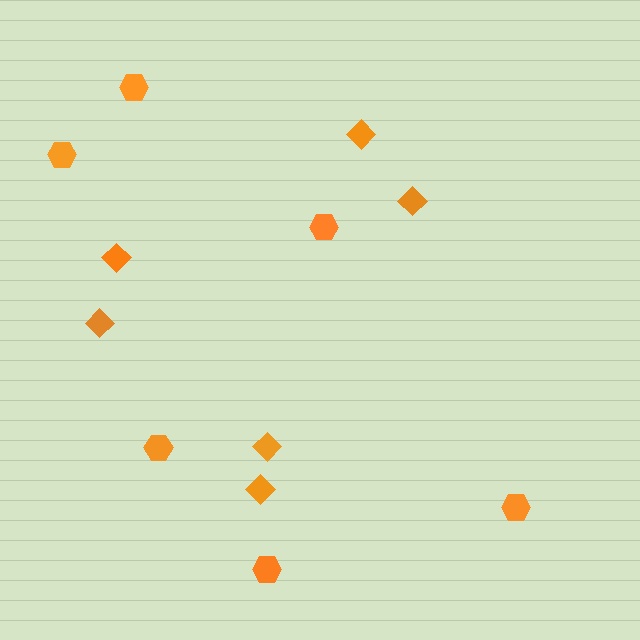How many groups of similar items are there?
There are 2 groups: one group of diamonds (6) and one group of hexagons (6).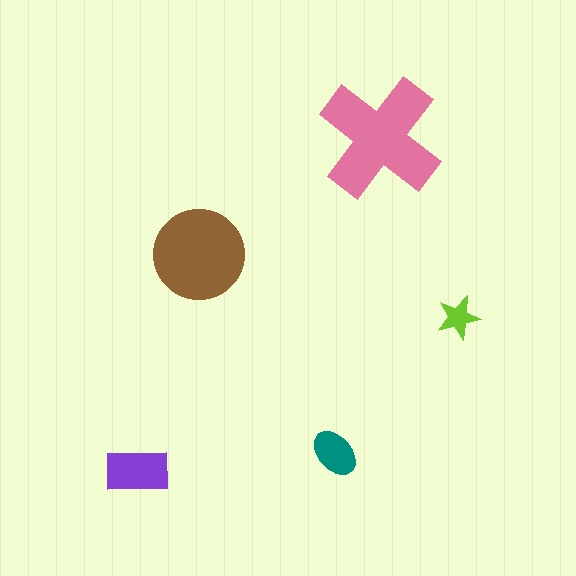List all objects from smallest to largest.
The lime star, the teal ellipse, the purple rectangle, the brown circle, the pink cross.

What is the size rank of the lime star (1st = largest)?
5th.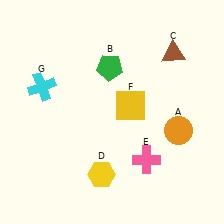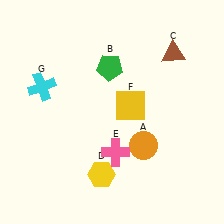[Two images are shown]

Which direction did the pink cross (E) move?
The pink cross (E) moved left.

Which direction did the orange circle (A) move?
The orange circle (A) moved left.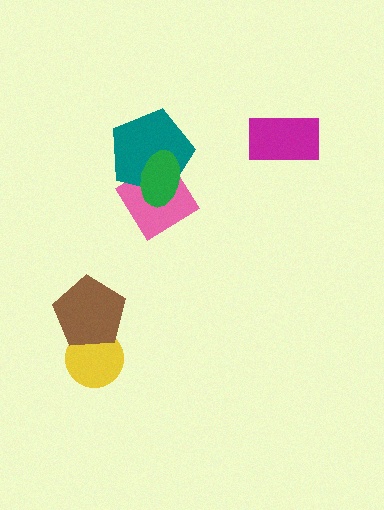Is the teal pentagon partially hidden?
Yes, it is partially covered by another shape.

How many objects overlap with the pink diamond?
2 objects overlap with the pink diamond.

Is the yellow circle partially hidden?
Yes, it is partially covered by another shape.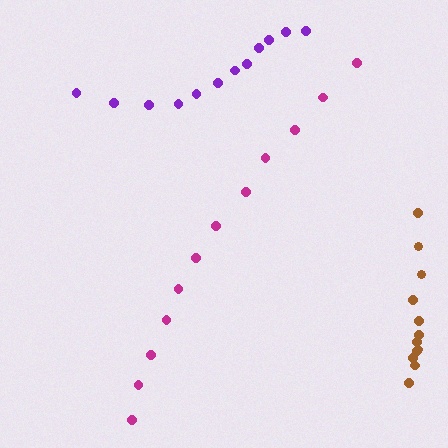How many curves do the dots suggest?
There are 3 distinct paths.